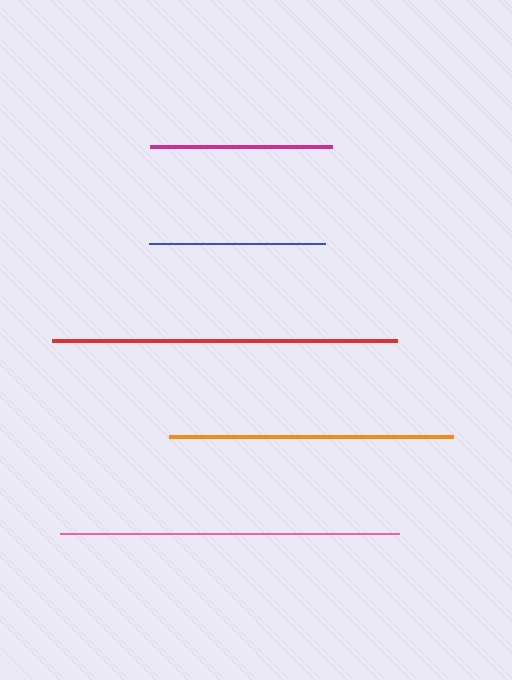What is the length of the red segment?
The red segment is approximately 345 pixels long.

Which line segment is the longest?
The red line is the longest at approximately 345 pixels.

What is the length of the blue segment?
The blue segment is approximately 176 pixels long.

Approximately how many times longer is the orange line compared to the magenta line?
The orange line is approximately 1.6 times the length of the magenta line.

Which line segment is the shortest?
The blue line is the shortest at approximately 176 pixels.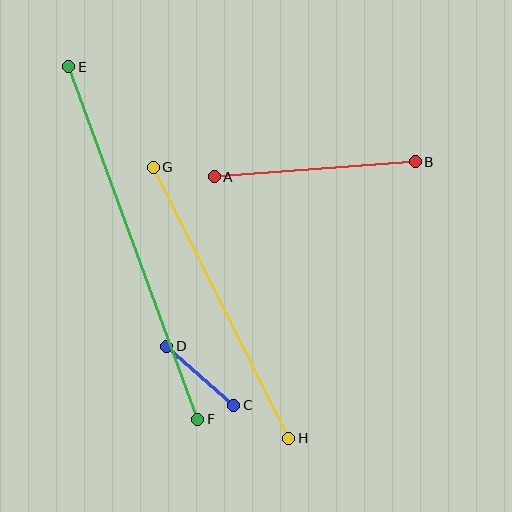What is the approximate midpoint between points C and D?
The midpoint is at approximately (200, 376) pixels.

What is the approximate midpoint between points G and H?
The midpoint is at approximately (221, 303) pixels.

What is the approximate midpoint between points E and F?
The midpoint is at approximately (133, 243) pixels.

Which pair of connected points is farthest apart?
Points E and F are farthest apart.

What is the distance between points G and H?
The distance is approximately 303 pixels.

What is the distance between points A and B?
The distance is approximately 201 pixels.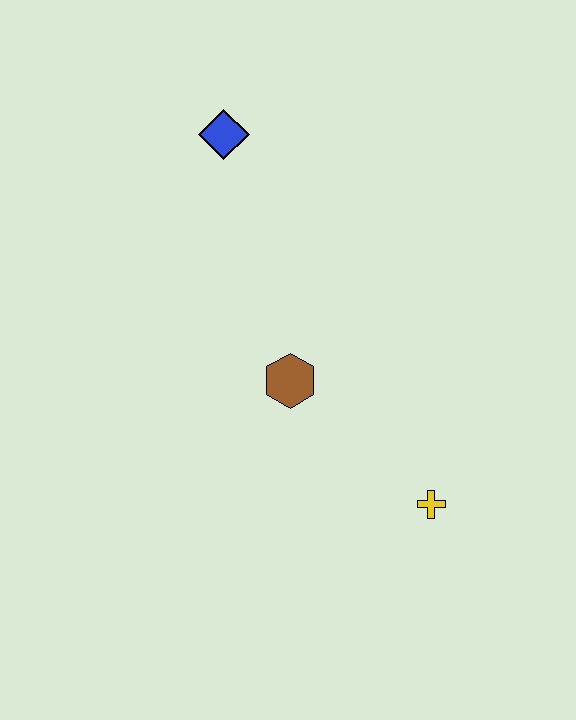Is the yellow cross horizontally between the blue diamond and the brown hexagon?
No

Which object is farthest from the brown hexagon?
The blue diamond is farthest from the brown hexagon.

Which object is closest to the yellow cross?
The brown hexagon is closest to the yellow cross.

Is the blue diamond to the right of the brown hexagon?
No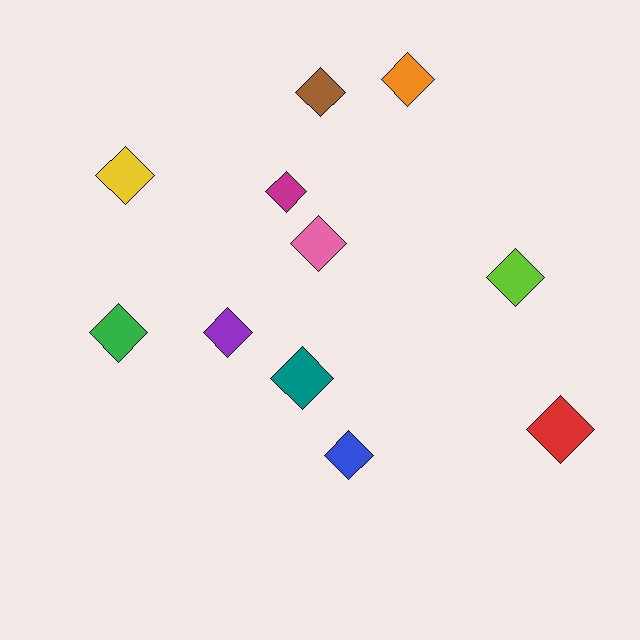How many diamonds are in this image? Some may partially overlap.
There are 11 diamonds.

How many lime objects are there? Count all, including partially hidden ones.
There is 1 lime object.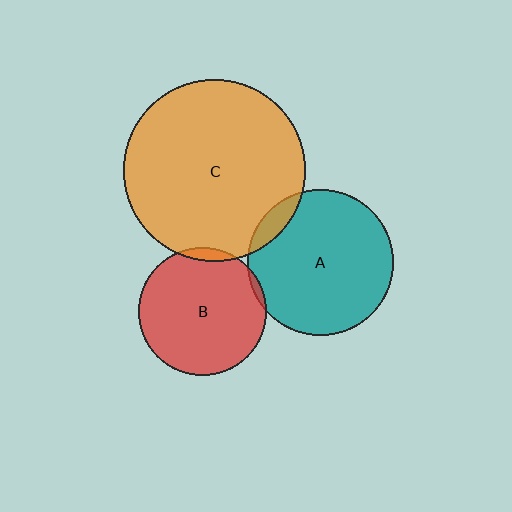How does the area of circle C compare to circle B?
Approximately 2.0 times.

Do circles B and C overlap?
Yes.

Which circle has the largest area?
Circle C (orange).